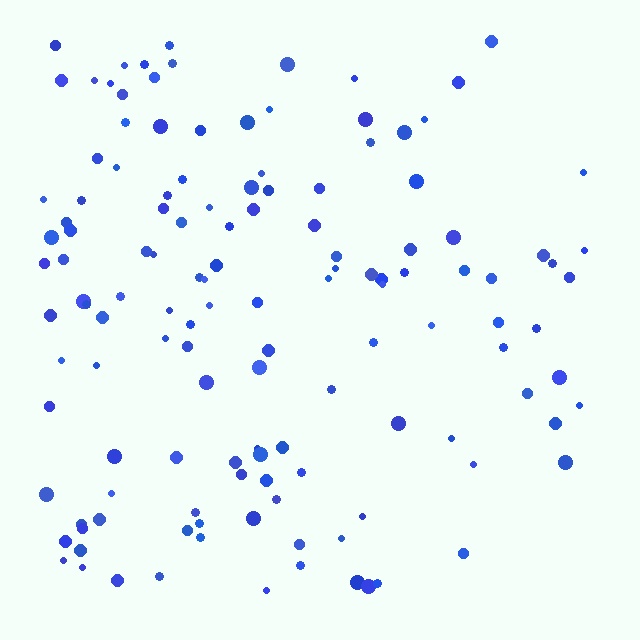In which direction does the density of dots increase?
From right to left, with the left side densest.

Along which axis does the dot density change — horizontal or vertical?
Horizontal.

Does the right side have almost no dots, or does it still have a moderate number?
Still a moderate number, just noticeably fewer than the left.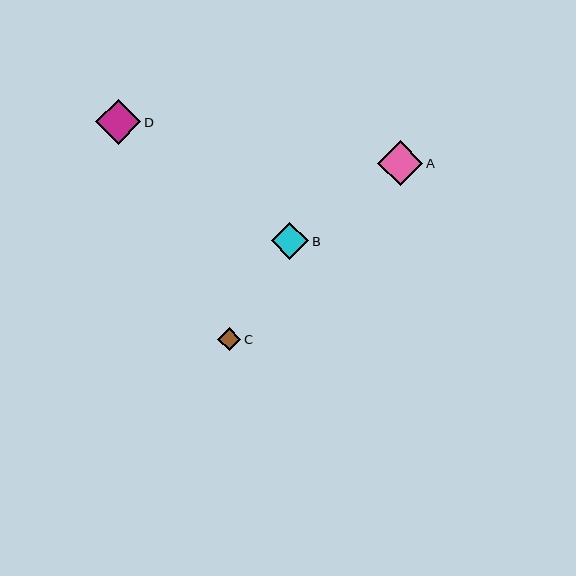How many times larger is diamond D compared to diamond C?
Diamond D is approximately 2.0 times the size of diamond C.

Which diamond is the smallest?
Diamond C is the smallest with a size of approximately 23 pixels.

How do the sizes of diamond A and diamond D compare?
Diamond A and diamond D are approximately the same size.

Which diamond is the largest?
Diamond A is the largest with a size of approximately 45 pixels.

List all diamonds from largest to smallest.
From largest to smallest: A, D, B, C.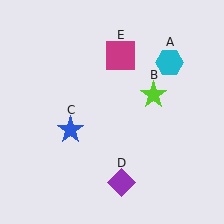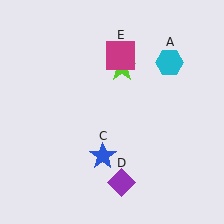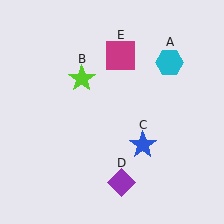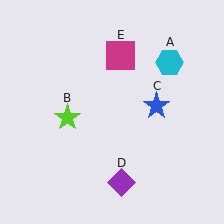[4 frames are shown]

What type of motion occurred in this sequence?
The lime star (object B), blue star (object C) rotated counterclockwise around the center of the scene.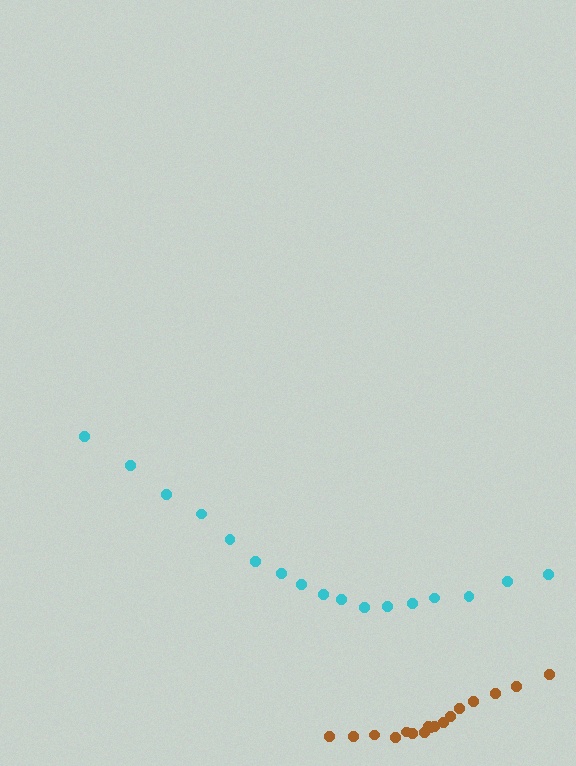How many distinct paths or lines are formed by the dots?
There are 2 distinct paths.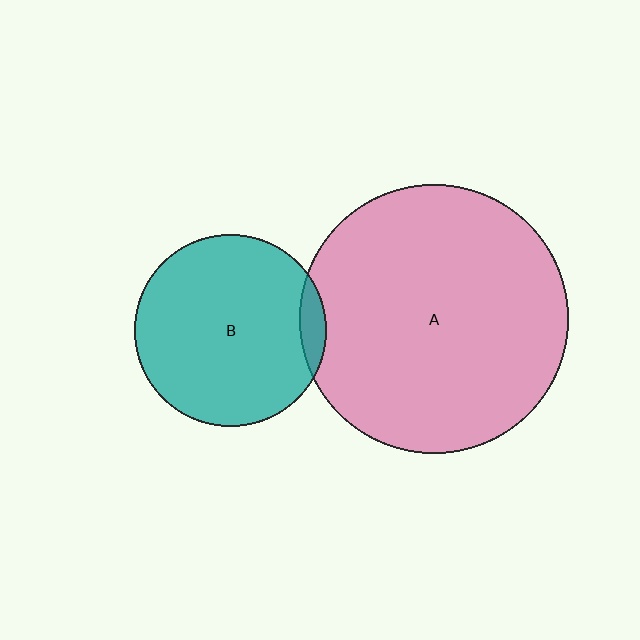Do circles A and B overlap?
Yes.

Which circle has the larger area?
Circle A (pink).